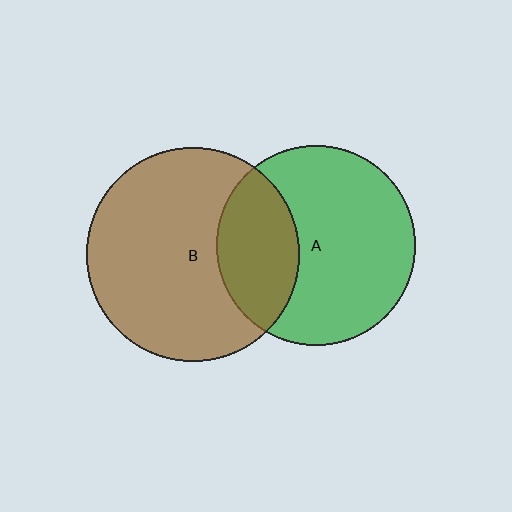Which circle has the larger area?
Circle B (brown).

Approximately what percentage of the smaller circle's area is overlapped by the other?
Approximately 30%.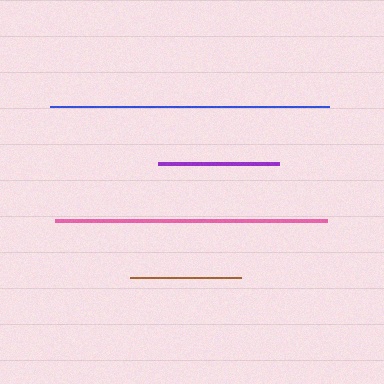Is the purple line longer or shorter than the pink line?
The pink line is longer than the purple line.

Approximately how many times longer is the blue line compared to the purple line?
The blue line is approximately 2.3 times the length of the purple line.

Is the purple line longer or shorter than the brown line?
The purple line is longer than the brown line.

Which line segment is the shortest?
The brown line is the shortest at approximately 111 pixels.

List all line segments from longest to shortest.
From longest to shortest: blue, pink, purple, brown.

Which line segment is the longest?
The blue line is the longest at approximately 279 pixels.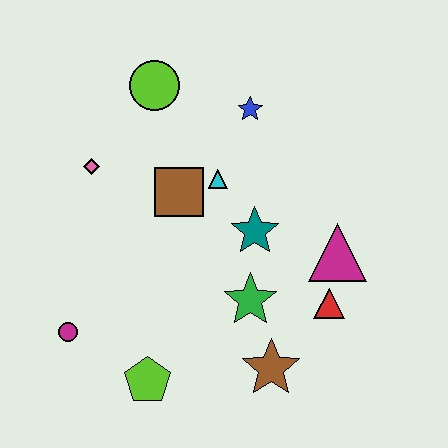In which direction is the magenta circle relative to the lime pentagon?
The magenta circle is to the left of the lime pentagon.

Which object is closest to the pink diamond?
The brown square is closest to the pink diamond.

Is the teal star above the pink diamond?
No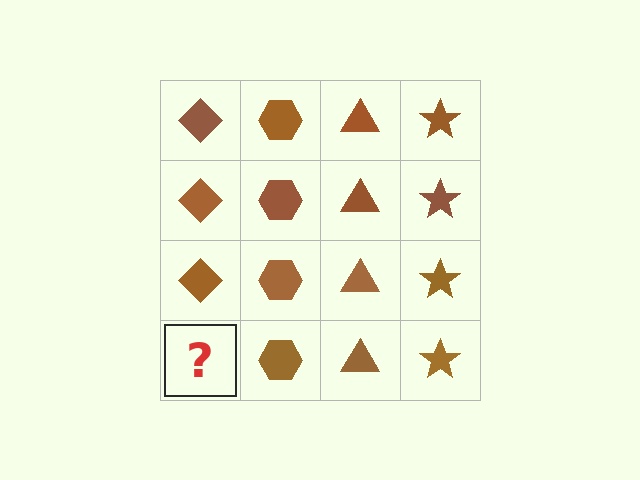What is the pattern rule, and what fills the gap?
The rule is that each column has a consistent shape. The gap should be filled with a brown diamond.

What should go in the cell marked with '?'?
The missing cell should contain a brown diamond.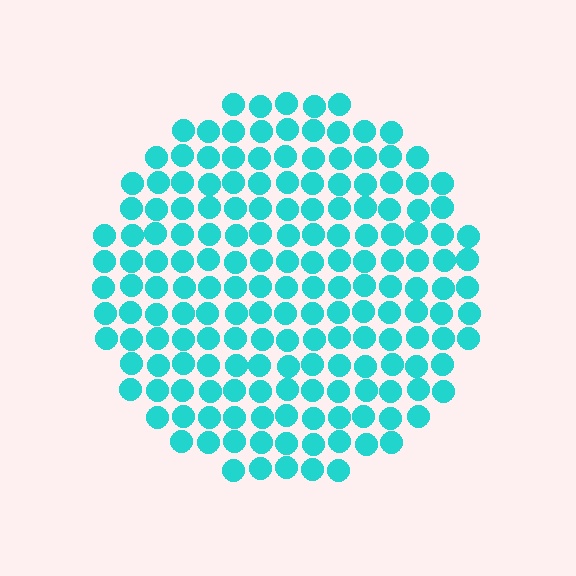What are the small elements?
The small elements are circles.